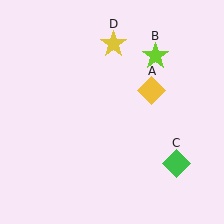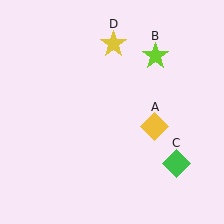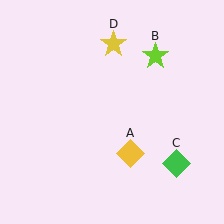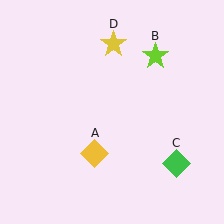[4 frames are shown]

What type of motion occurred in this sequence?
The yellow diamond (object A) rotated clockwise around the center of the scene.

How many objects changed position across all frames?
1 object changed position: yellow diamond (object A).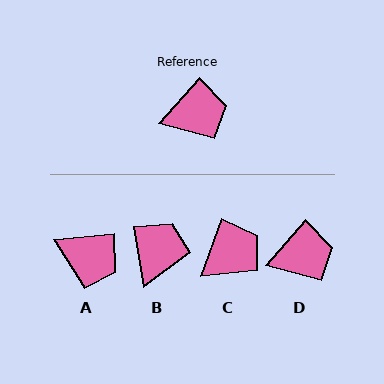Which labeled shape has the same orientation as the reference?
D.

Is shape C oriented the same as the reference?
No, it is off by about 21 degrees.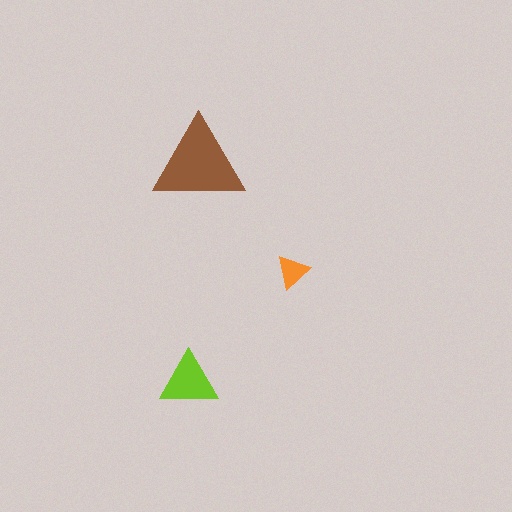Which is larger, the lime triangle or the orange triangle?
The lime one.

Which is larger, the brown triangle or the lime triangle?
The brown one.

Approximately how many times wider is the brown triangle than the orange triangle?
About 2.5 times wider.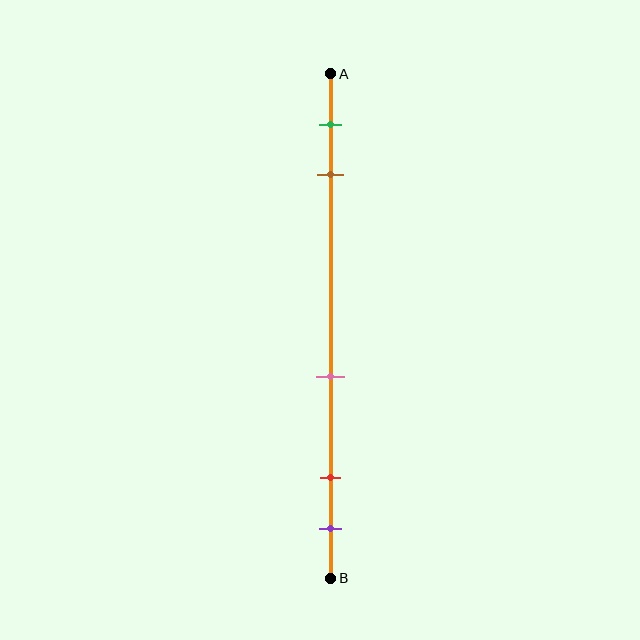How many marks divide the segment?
There are 5 marks dividing the segment.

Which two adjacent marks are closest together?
The red and purple marks are the closest adjacent pair.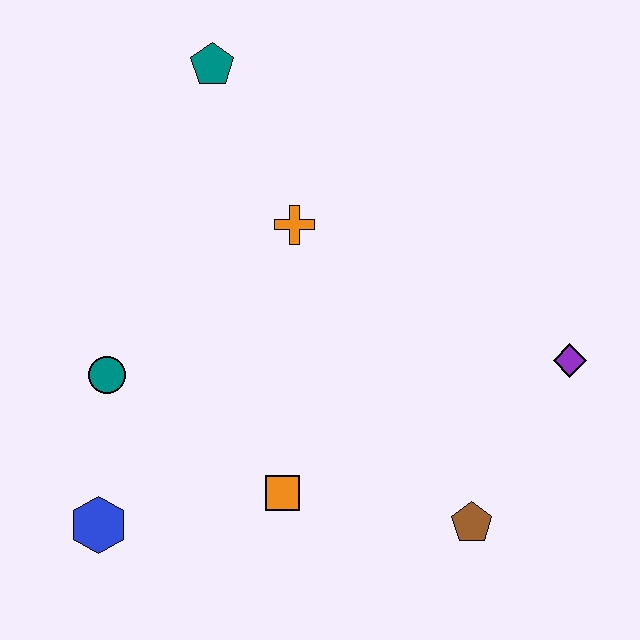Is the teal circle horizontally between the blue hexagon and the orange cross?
Yes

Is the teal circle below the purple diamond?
Yes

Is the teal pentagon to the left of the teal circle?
No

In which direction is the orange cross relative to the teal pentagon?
The orange cross is below the teal pentagon.